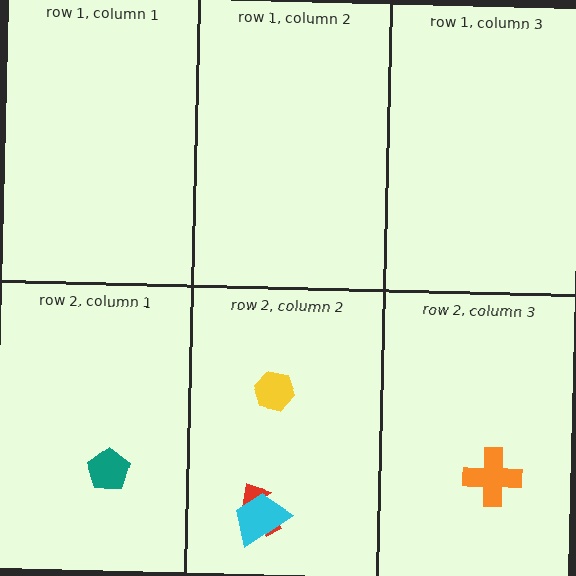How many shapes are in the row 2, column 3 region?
1.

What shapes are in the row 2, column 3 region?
The orange cross.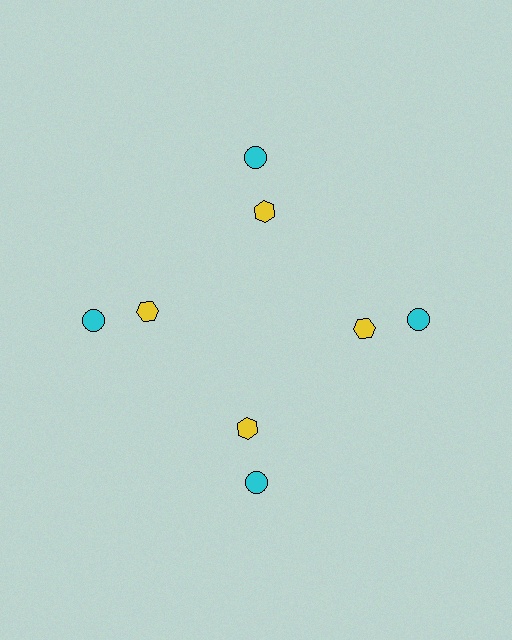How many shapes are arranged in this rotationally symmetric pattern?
There are 8 shapes, arranged in 4 groups of 2.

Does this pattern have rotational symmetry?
Yes, this pattern has 4-fold rotational symmetry. It looks the same after rotating 90 degrees around the center.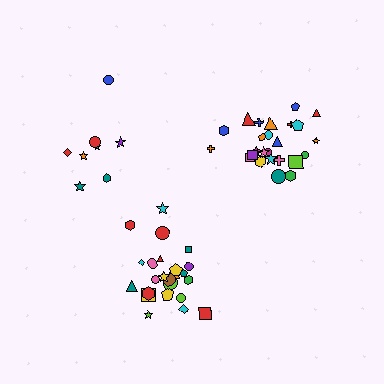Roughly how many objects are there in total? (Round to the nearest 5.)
Roughly 60 objects in total.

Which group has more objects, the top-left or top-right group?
The top-right group.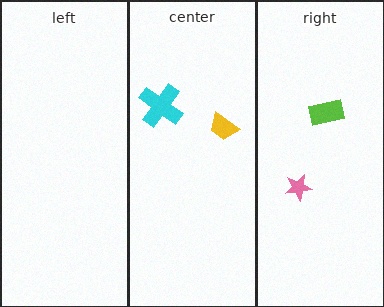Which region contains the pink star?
The right region.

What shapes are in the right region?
The lime rectangle, the pink star.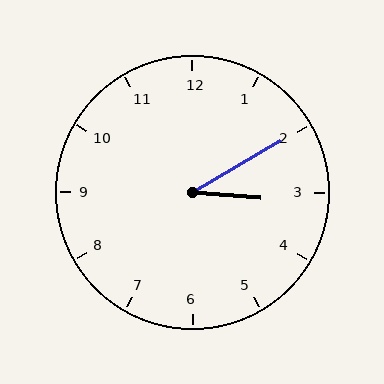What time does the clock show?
3:10.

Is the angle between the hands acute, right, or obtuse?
It is acute.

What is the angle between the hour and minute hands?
Approximately 35 degrees.